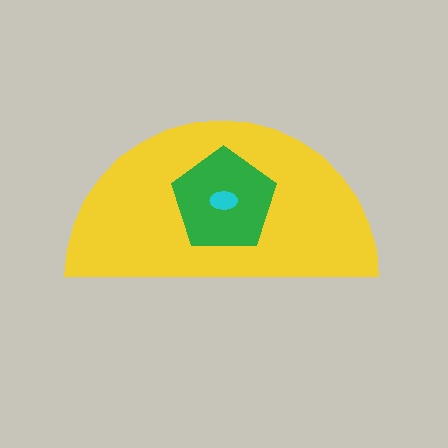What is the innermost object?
The cyan ellipse.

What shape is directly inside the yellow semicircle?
The green pentagon.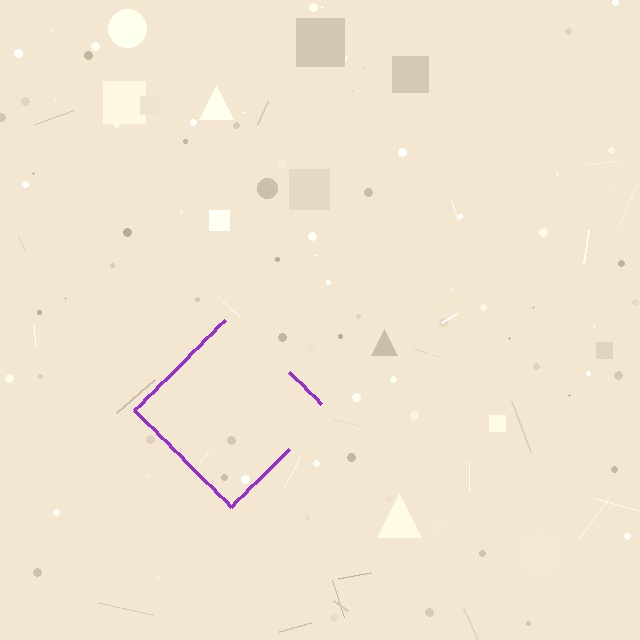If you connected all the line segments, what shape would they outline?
They would outline a diamond.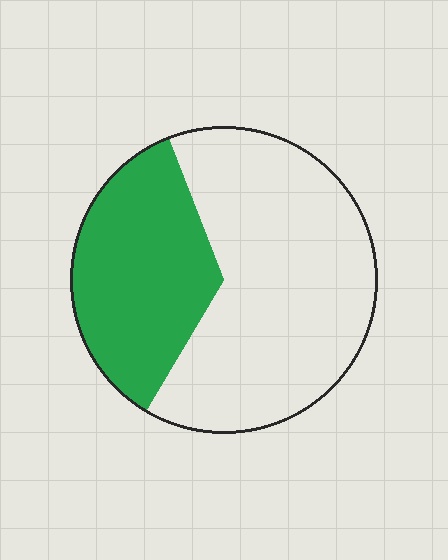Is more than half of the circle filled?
No.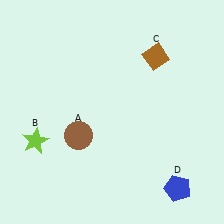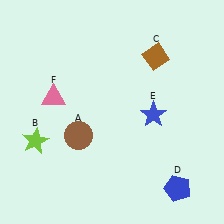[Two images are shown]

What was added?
A blue star (E), a pink triangle (F) were added in Image 2.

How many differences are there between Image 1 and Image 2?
There are 2 differences between the two images.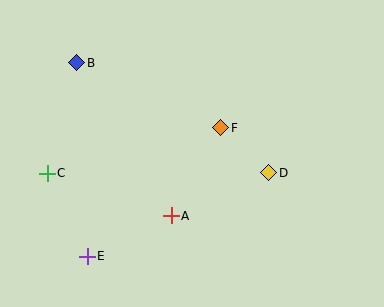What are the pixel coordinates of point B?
Point B is at (77, 63).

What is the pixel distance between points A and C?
The distance between A and C is 131 pixels.